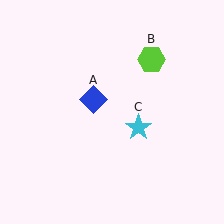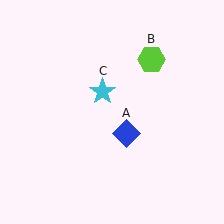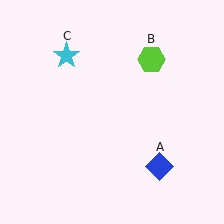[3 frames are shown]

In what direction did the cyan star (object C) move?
The cyan star (object C) moved up and to the left.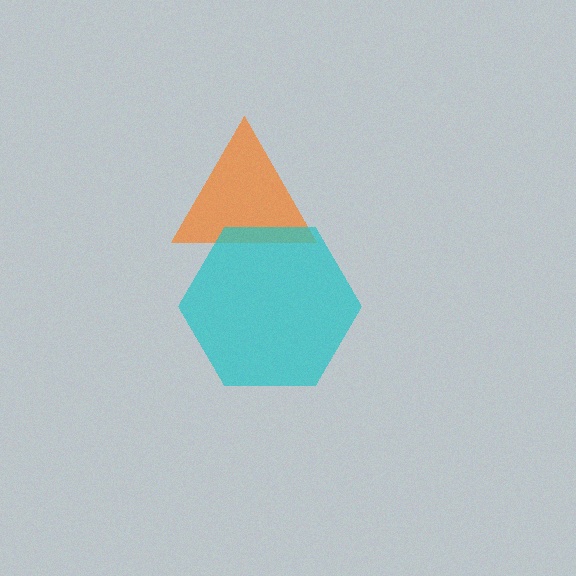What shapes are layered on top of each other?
The layered shapes are: an orange triangle, a cyan hexagon.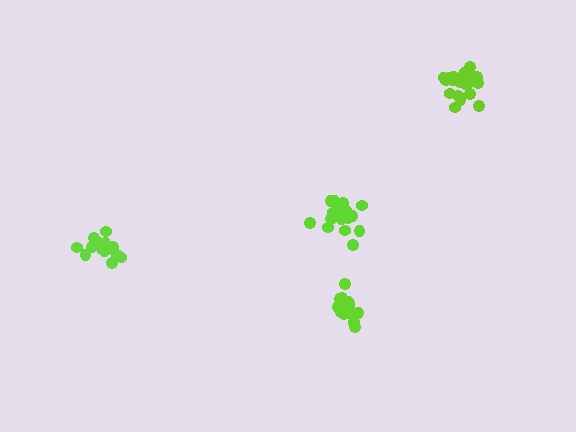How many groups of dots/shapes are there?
There are 4 groups.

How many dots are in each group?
Group 1: 16 dots, Group 2: 20 dots, Group 3: 18 dots, Group 4: 18 dots (72 total).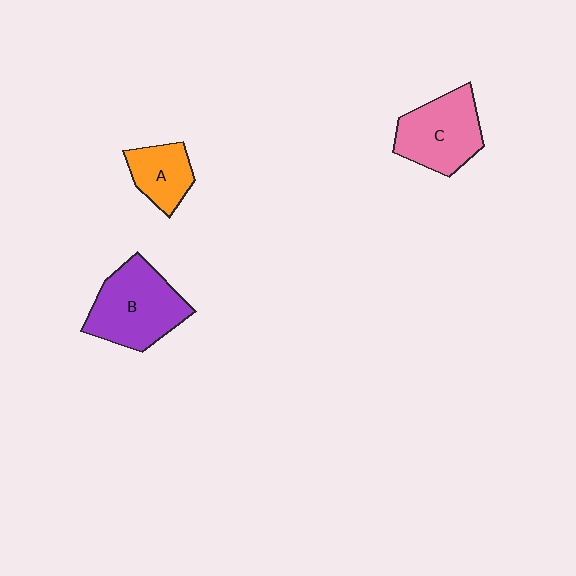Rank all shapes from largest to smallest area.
From largest to smallest: B (purple), C (pink), A (orange).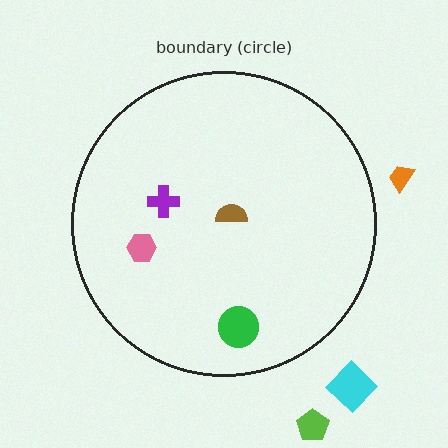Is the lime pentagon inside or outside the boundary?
Outside.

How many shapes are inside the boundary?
4 inside, 3 outside.